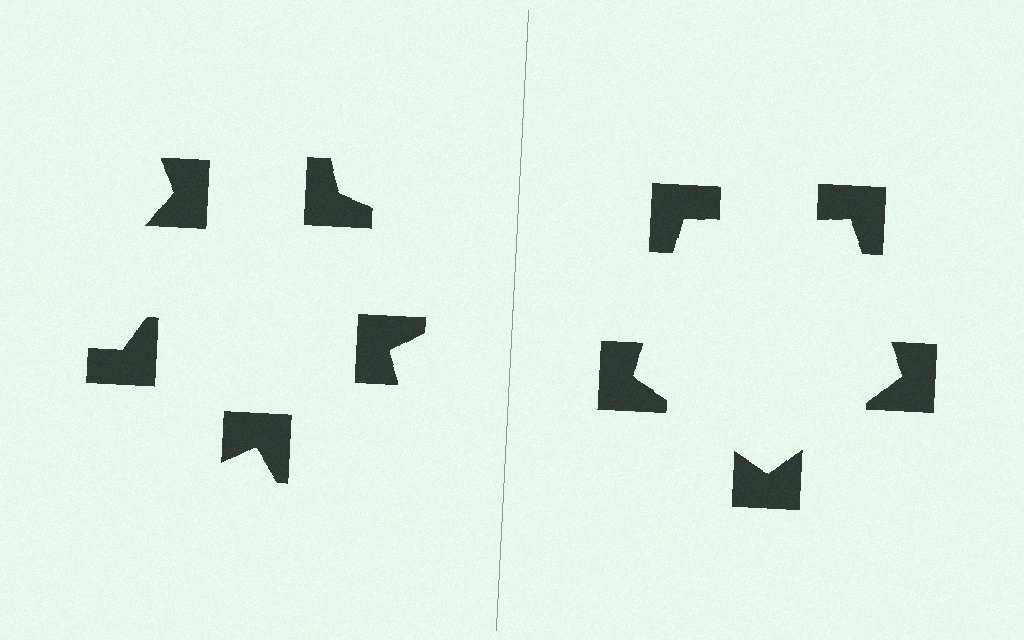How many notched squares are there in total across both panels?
10 — 5 on each side.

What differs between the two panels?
The notched squares are positioned identically on both sides; only the wedge orientations differ. On the right they align to a pentagon; on the left they are misaligned.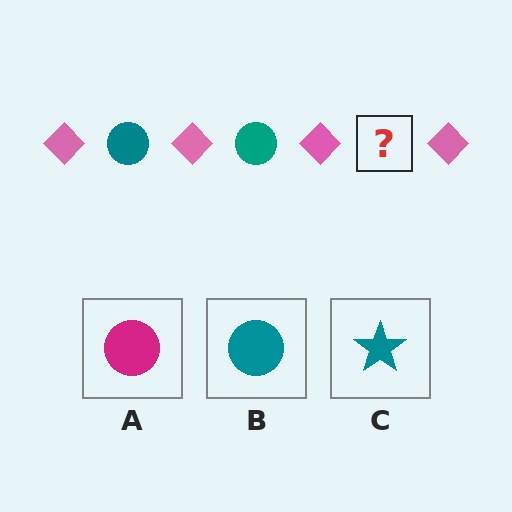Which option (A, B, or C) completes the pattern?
B.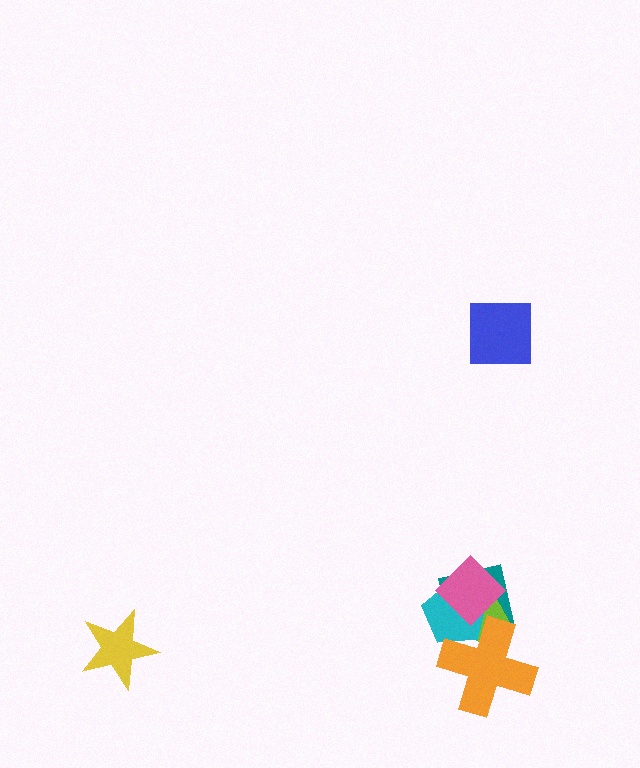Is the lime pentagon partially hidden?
Yes, it is partially covered by another shape.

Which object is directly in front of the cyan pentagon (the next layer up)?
The orange cross is directly in front of the cyan pentagon.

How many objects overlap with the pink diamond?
3 objects overlap with the pink diamond.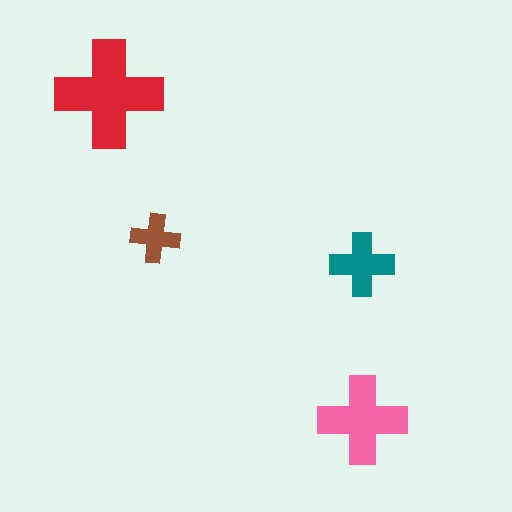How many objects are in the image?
There are 4 objects in the image.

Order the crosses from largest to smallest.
the red one, the pink one, the teal one, the brown one.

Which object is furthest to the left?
The red cross is leftmost.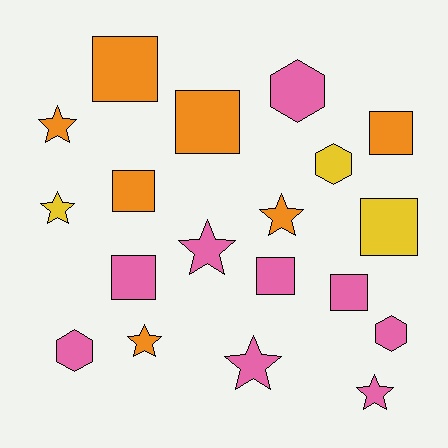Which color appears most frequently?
Pink, with 9 objects.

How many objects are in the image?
There are 19 objects.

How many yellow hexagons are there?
There is 1 yellow hexagon.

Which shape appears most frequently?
Square, with 8 objects.